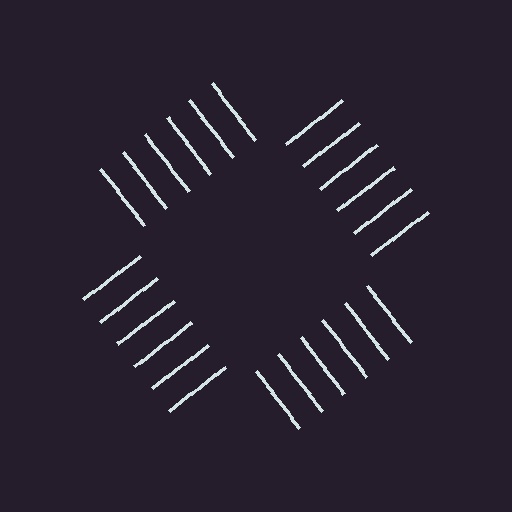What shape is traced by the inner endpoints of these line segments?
An illusory square — the line segments terminate on its edges but no continuous stroke is drawn.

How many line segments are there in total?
24 — 6 along each of the 4 edges.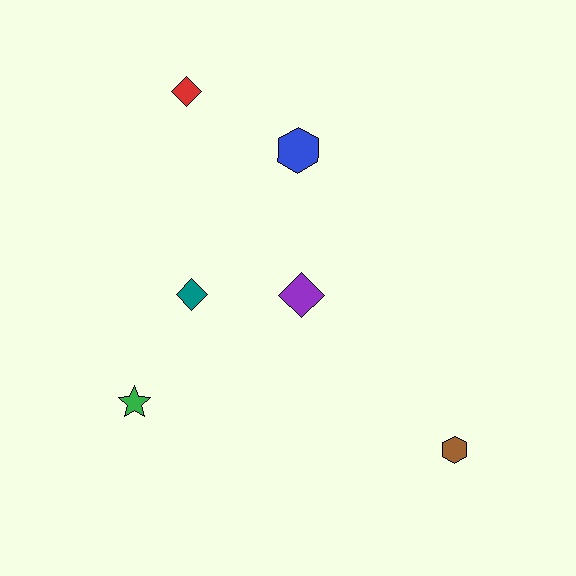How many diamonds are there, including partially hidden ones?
There are 3 diamonds.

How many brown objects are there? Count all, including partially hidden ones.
There is 1 brown object.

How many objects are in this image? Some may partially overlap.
There are 6 objects.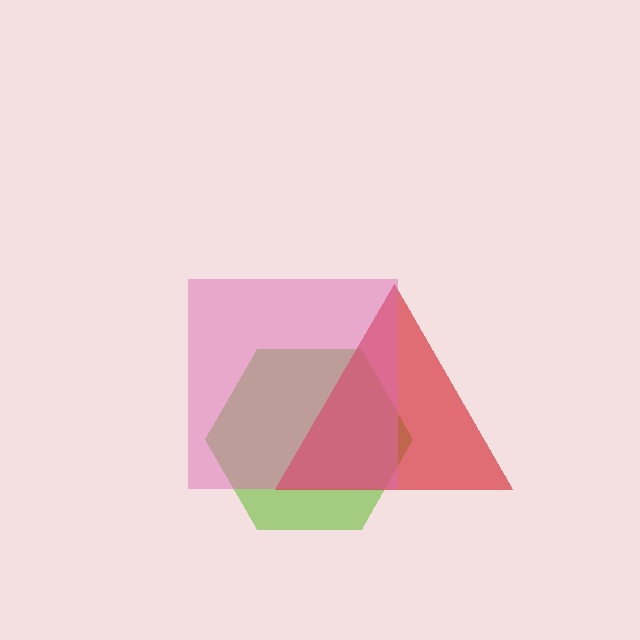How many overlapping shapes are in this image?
There are 3 overlapping shapes in the image.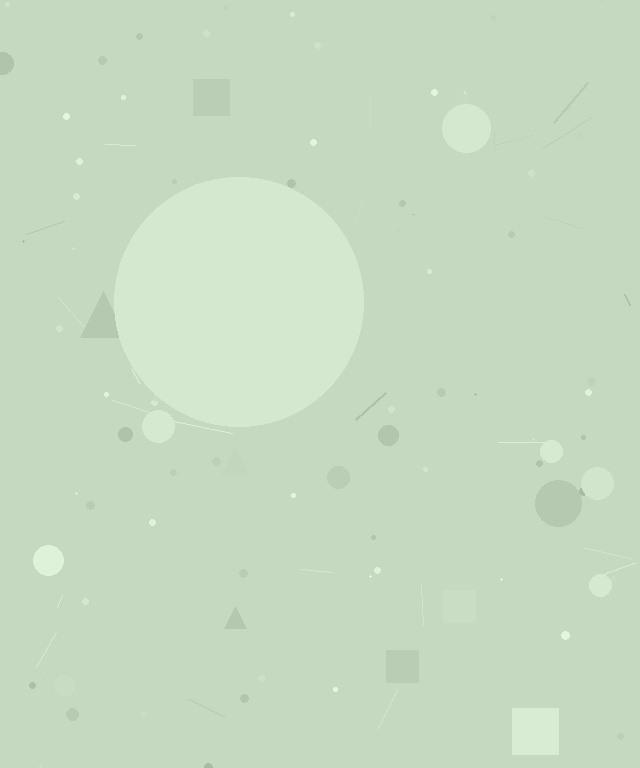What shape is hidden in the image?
A circle is hidden in the image.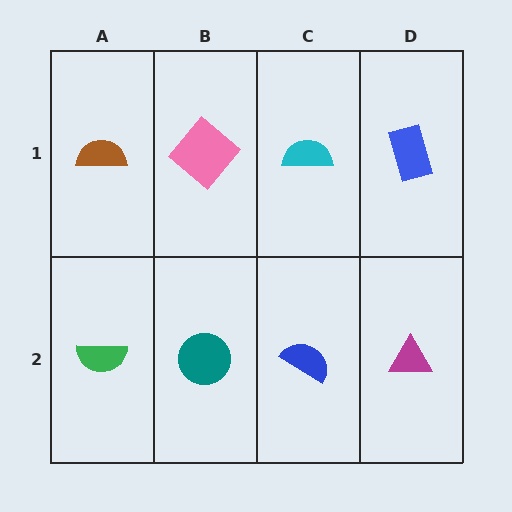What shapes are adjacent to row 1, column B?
A teal circle (row 2, column B), a brown semicircle (row 1, column A), a cyan semicircle (row 1, column C).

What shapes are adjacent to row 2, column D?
A blue rectangle (row 1, column D), a blue semicircle (row 2, column C).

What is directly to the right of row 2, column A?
A teal circle.